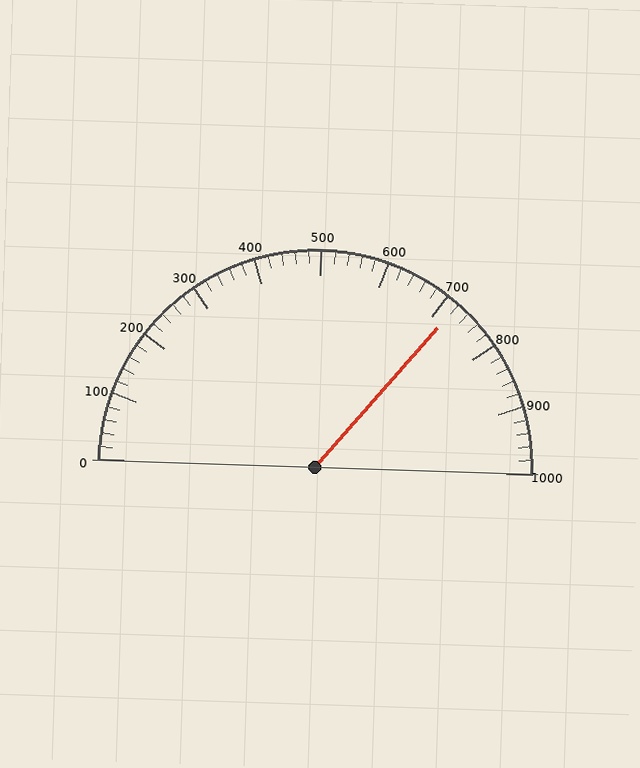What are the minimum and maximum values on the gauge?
The gauge ranges from 0 to 1000.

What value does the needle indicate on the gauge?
The needle indicates approximately 720.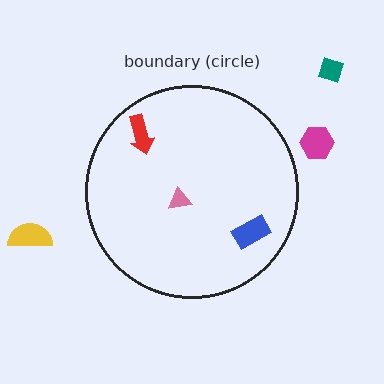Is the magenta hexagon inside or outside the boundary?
Outside.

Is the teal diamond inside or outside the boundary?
Outside.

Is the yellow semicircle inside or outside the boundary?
Outside.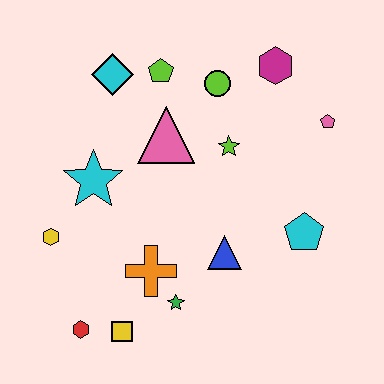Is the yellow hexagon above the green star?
Yes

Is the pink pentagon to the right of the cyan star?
Yes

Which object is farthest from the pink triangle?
The red hexagon is farthest from the pink triangle.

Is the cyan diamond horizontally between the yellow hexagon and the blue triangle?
Yes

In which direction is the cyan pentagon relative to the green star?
The cyan pentagon is to the right of the green star.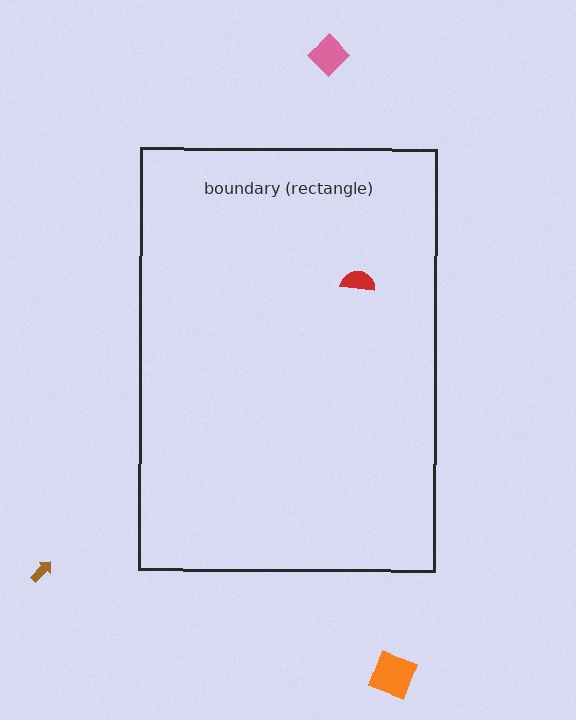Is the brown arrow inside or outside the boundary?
Outside.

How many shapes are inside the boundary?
1 inside, 3 outside.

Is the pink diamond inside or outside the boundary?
Outside.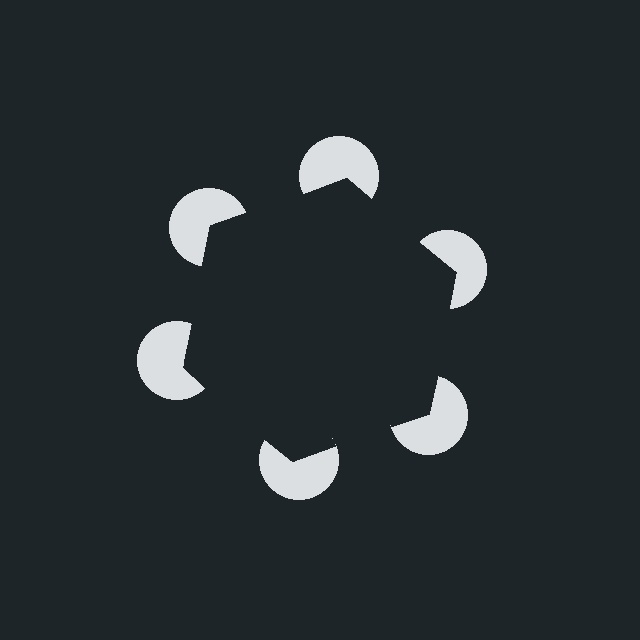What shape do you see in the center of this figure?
An illusory hexagon — its edges are inferred from the aligned wedge cuts in the pac-man discs, not physically drawn.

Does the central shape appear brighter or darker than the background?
It typically appears slightly darker than the background, even though no actual brightness change is drawn.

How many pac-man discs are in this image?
There are 6 — one at each vertex of the illusory hexagon.